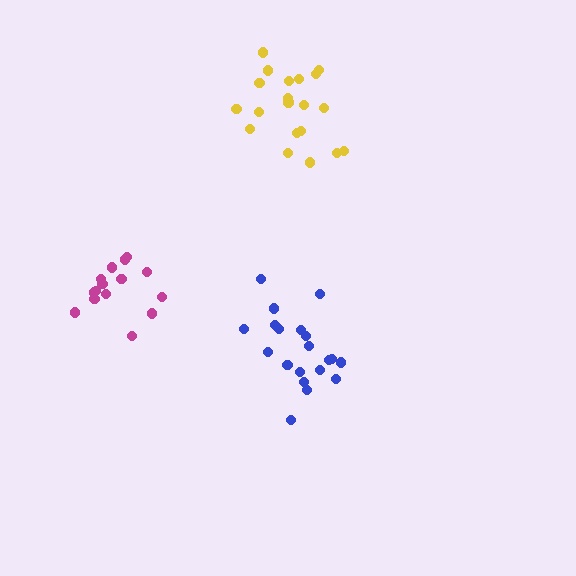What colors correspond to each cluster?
The clusters are colored: yellow, blue, magenta.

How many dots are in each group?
Group 1: 21 dots, Group 2: 20 dots, Group 3: 15 dots (56 total).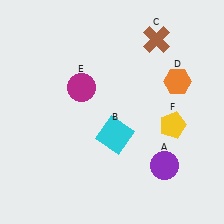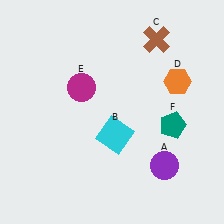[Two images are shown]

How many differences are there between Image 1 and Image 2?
There is 1 difference between the two images.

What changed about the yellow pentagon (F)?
In Image 1, F is yellow. In Image 2, it changed to teal.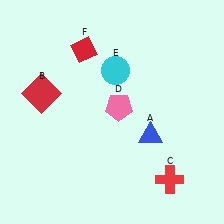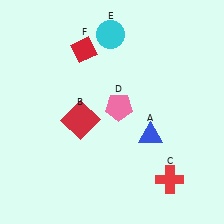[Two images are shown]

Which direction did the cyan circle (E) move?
The cyan circle (E) moved up.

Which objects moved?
The objects that moved are: the red square (B), the cyan circle (E).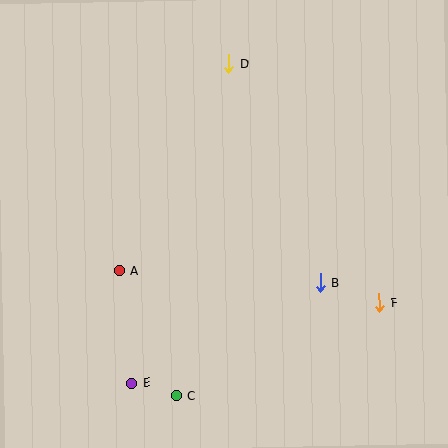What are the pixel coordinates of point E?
Point E is at (132, 383).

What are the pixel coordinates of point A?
Point A is at (119, 271).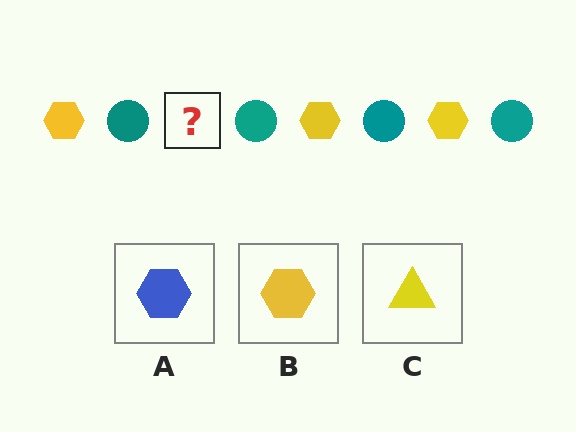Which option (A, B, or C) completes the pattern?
B.